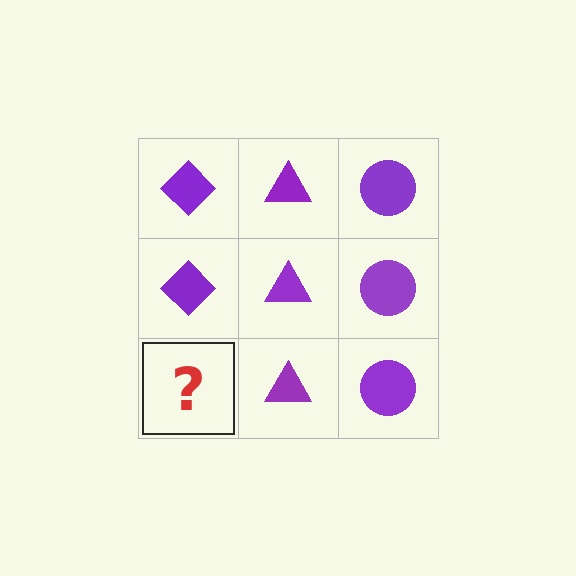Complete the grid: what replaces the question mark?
The question mark should be replaced with a purple diamond.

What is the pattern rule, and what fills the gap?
The rule is that each column has a consistent shape. The gap should be filled with a purple diamond.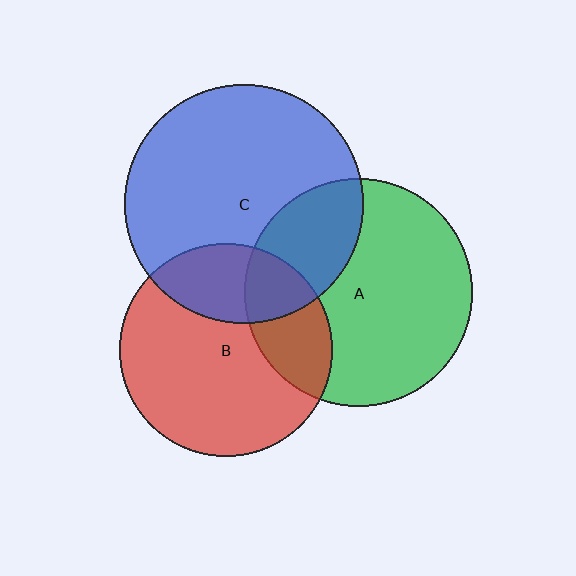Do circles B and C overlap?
Yes.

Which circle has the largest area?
Circle C (blue).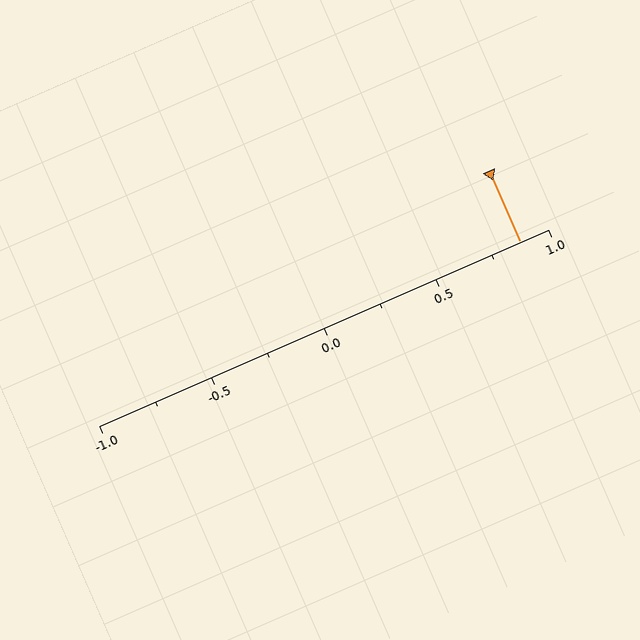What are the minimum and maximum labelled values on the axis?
The axis runs from -1.0 to 1.0.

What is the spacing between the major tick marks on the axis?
The major ticks are spaced 0.5 apart.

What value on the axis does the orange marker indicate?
The marker indicates approximately 0.88.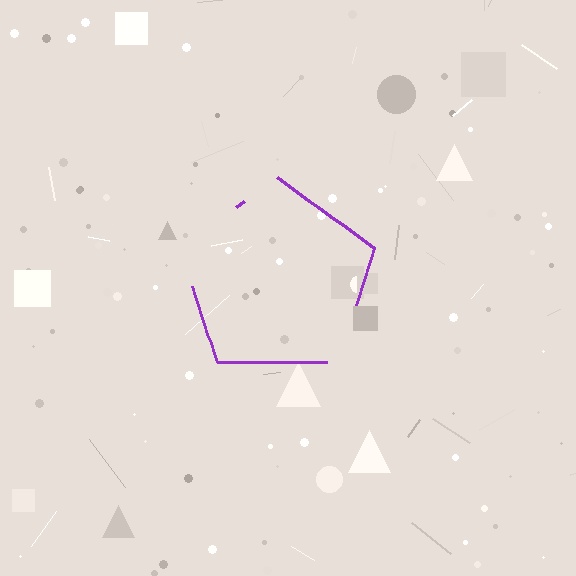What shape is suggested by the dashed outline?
The dashed outline suggests a pentagon.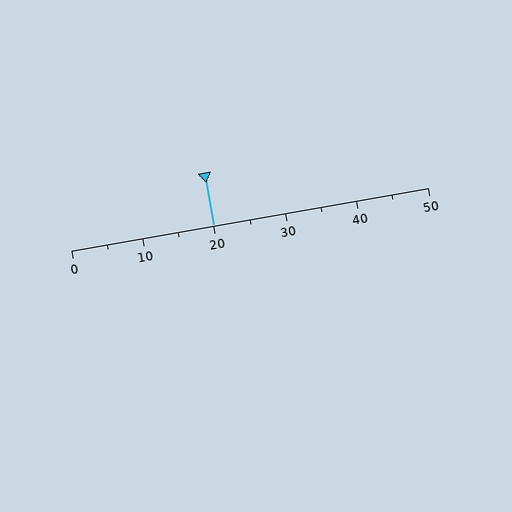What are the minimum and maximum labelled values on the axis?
The axis runs from 0 to 50.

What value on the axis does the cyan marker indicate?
The marker indicates approximately 20.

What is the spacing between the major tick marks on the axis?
The major ticks are spaced 10 apart.